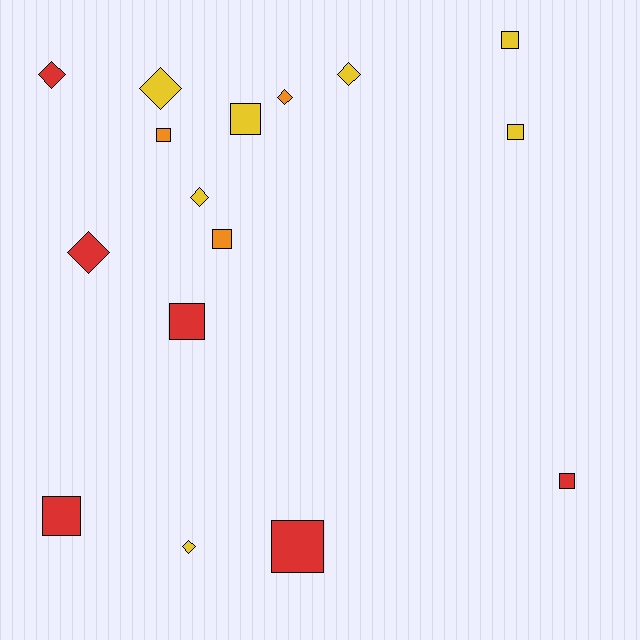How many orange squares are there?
There are 2 orange squares.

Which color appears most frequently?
Yellow, with 7 objects.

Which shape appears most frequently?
Square, with 9 objects.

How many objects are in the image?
There are 16 objects.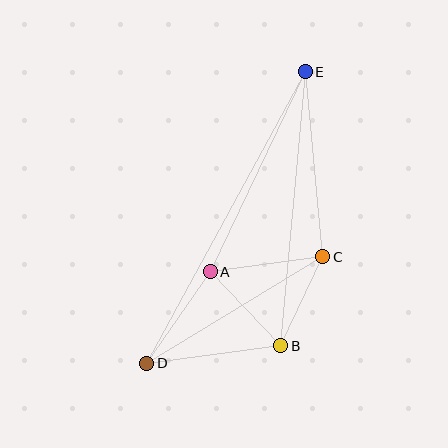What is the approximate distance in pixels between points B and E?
The distance between B and E is approximately 275 pixels.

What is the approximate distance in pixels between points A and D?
The distance between A and D is approximately 111 pixels.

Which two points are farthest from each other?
Points D and E are farthest from each other.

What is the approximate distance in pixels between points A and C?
The distance between A and C is approximately 113 pixels.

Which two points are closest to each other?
Points B and C are closest to each other.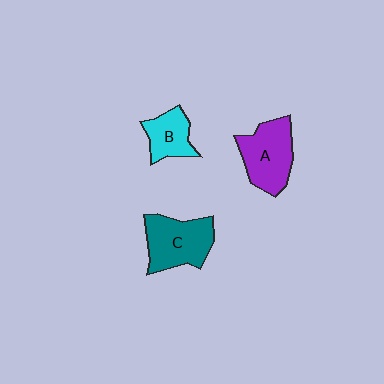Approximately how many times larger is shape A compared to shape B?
Approximately 1.6 times.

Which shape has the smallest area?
Shape B (cyan).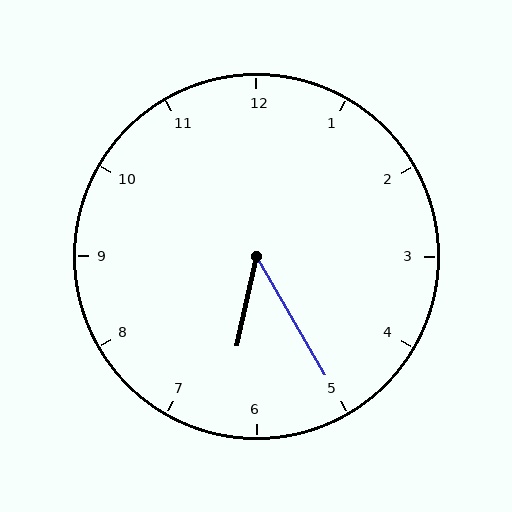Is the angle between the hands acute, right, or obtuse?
It is acute.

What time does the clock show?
6:25.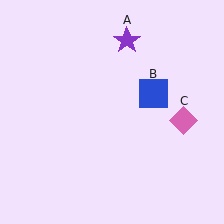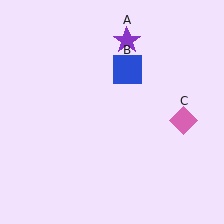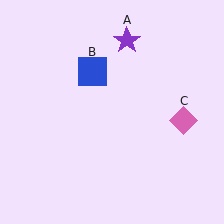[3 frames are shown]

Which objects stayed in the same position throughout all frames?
Purple star (object A) and pink diamond (object C) remained stationary.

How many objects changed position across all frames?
1 object changed position: blue square (object B).